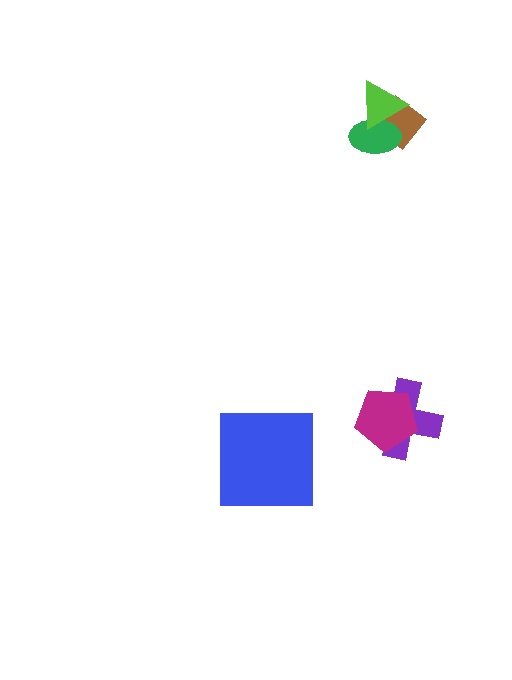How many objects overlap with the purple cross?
1 object overlaps with the purple cross.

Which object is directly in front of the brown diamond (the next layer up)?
The green ellipse is directly in front of the brown diamond.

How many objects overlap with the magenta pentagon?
1 object overlaps with the magenta pentagon.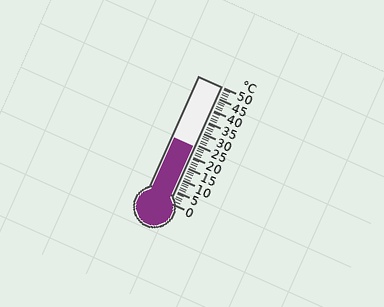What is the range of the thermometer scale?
The thermometer scale ranges from 0°C to 50°C.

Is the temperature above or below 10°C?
The temperature is above 10°C.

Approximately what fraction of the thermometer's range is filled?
The thermometer is filled to approximately 50% of its range.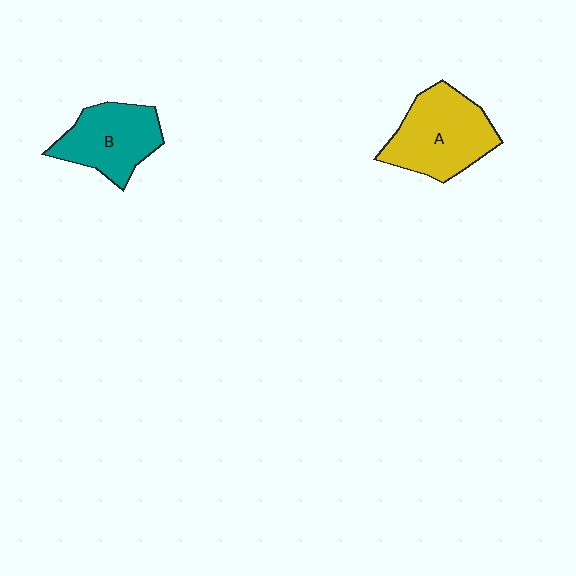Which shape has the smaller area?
Shape B (teal).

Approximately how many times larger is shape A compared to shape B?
Approximately 1.2 times.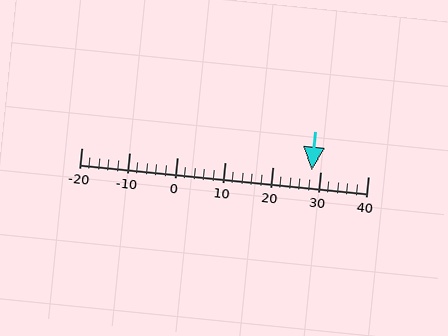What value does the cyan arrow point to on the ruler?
The cyan arrow points to approximately 28.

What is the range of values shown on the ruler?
The ruler shows values from -20 to 40.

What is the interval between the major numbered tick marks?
The major tick marks are spaced 10 units apart.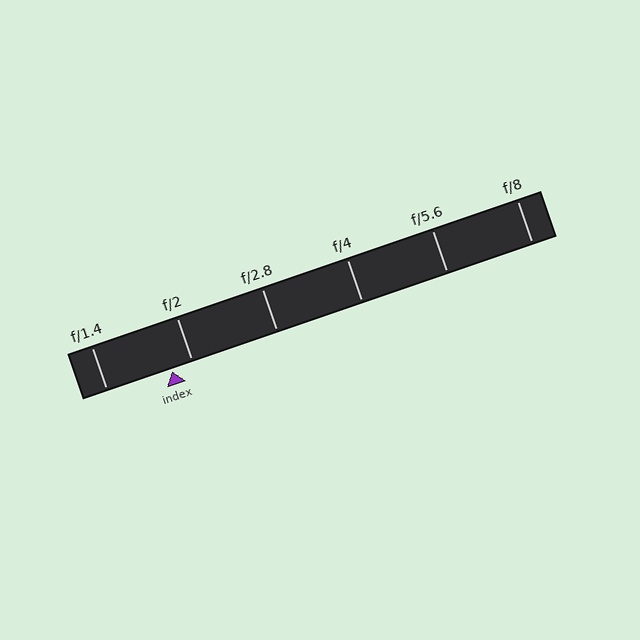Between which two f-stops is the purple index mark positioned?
The index mark is between f/1.4 and f/2.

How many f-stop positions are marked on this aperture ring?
There are 6 f-stop positions marked.